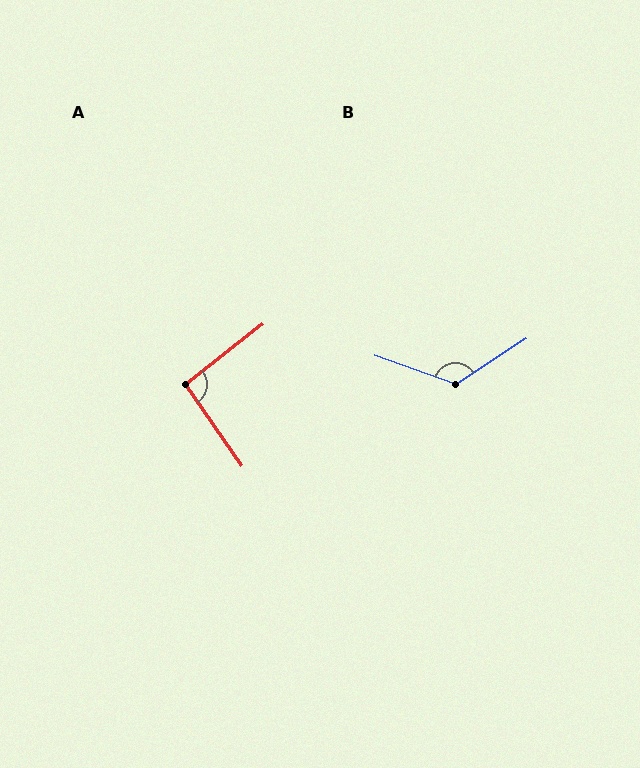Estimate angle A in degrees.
Approximately 93 degrees.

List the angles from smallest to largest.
A (93°), B (128°).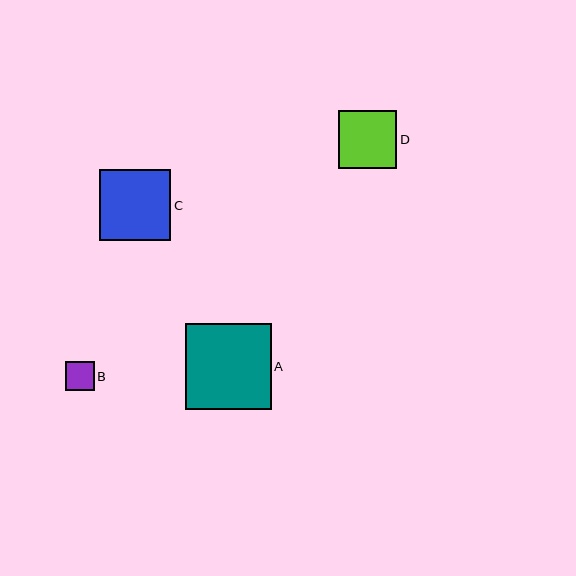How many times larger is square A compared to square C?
Square A is approximately 1.2 times the size of square C.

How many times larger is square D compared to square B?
Square D is approximately 2.0 times the size of square B.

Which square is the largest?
Square A is the largest with a size of approximately 86 pixels.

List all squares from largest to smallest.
From largest to smallest: A, C, D, B.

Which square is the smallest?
Square B is the smallest with a size of approximately 29 pixels.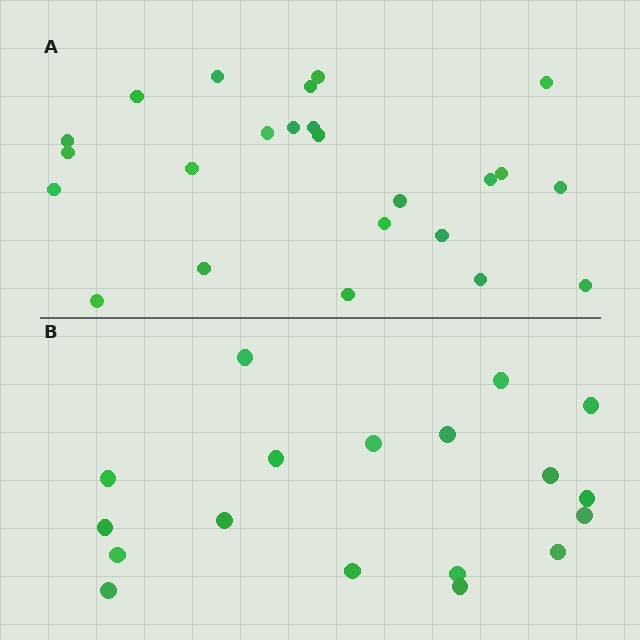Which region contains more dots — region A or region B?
Region A (the top region) has more dots.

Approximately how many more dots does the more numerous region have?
Region A has about 6 more dots than region B.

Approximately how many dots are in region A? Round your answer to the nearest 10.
About 20 dots. (The exact count is 24, which rounds to 20.)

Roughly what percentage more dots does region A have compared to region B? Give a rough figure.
About 35% more.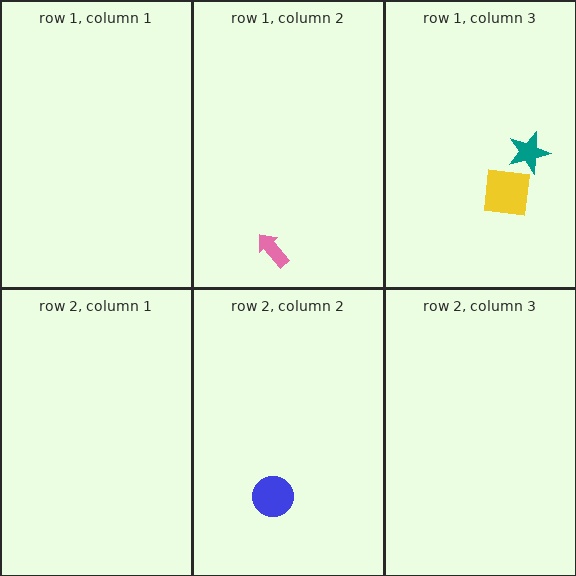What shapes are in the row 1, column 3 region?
The yellow square, the teal star.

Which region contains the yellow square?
The row 1, column 3 region.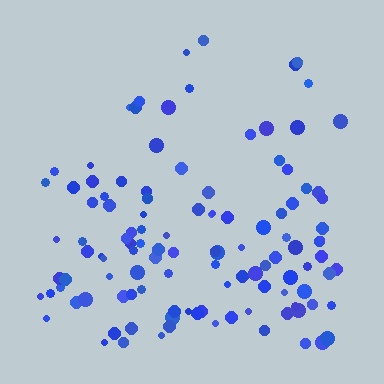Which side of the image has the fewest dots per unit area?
The top.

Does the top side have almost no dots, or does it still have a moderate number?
Still a moderate number, just noticeably fewer than the bottom.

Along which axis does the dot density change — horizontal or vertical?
Vertical.